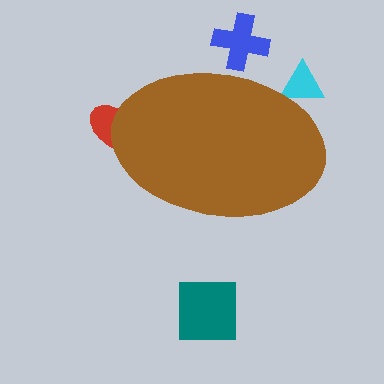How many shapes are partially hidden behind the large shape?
3 shapes are partially hidden.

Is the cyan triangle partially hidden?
Yes, the cyan triangle is partially hidden behind the brown ellipse.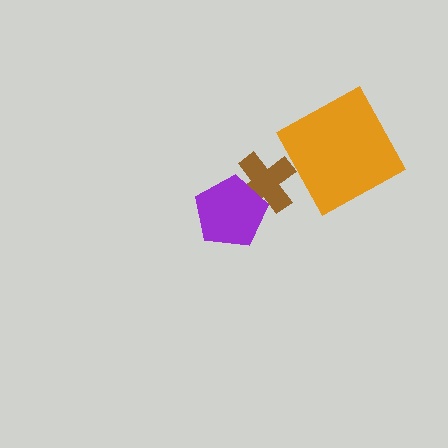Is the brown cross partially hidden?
Yes, it is partially covered by another shape.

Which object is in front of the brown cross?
The purple pentagon is in front of the brown cross.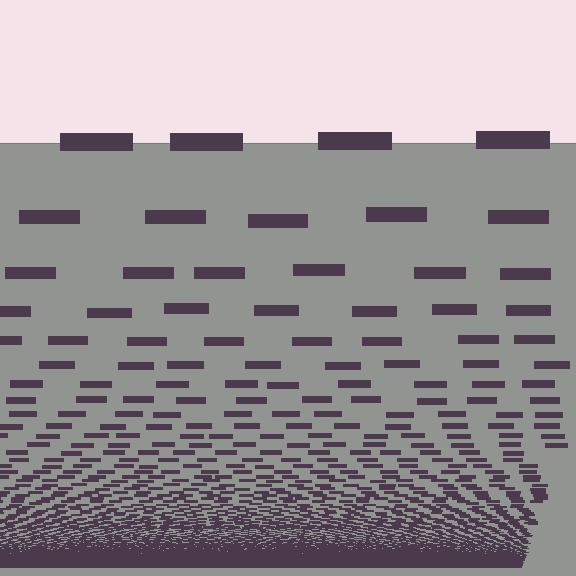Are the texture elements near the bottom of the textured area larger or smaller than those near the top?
Smaller. The gradient is inverted — elements near the bottom are smaller and denser.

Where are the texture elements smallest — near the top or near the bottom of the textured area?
Near the bottom.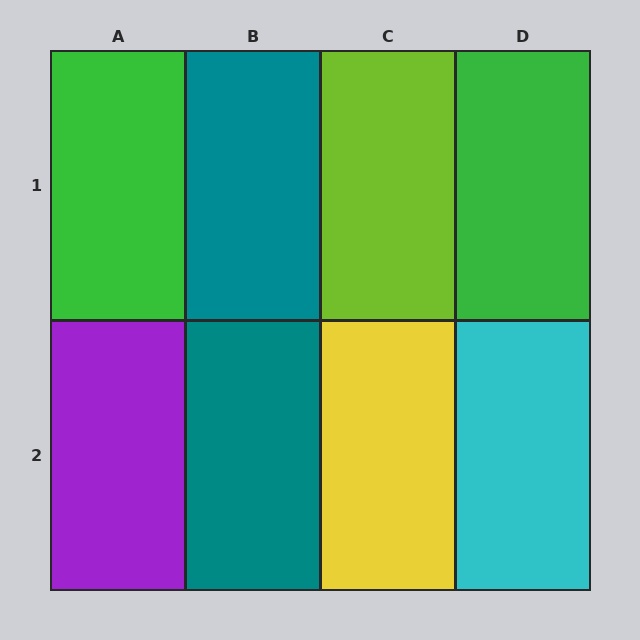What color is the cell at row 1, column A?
Green.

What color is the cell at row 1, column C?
Lime.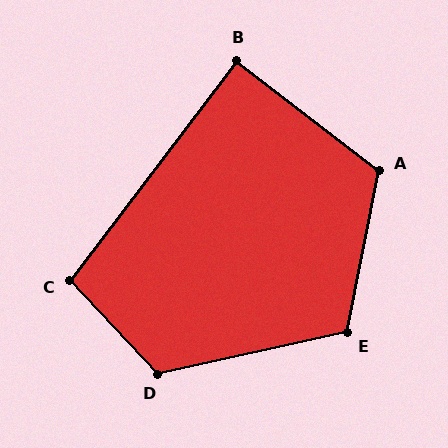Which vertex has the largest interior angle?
D, at approximately 121 degrees.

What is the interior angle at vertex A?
Approximately 117 degrees (obtuse).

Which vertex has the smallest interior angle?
B, at approximately 89 degrees.